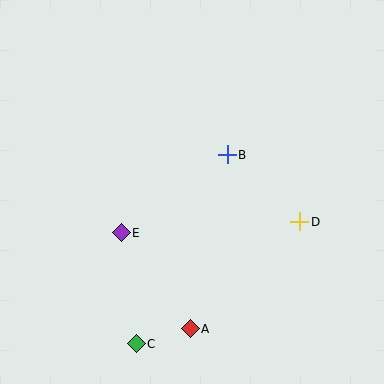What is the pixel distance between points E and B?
The distance between E and B is 132 pixels.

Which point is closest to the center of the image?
Point B at (227, 155) is closest to the center.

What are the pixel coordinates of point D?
Point D is at (300, 222).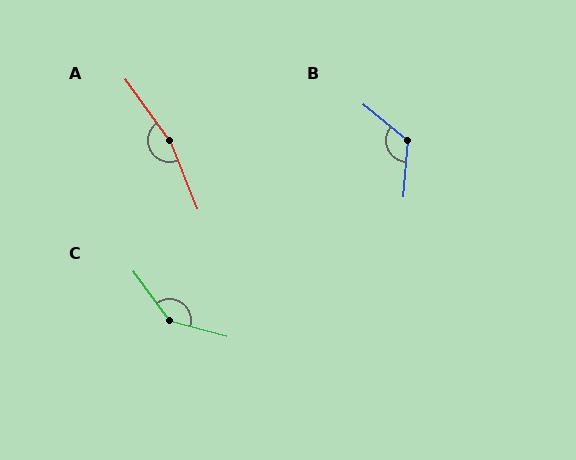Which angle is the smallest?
B, at approximately 124 degrees.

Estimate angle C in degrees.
Approximately 141 degrees.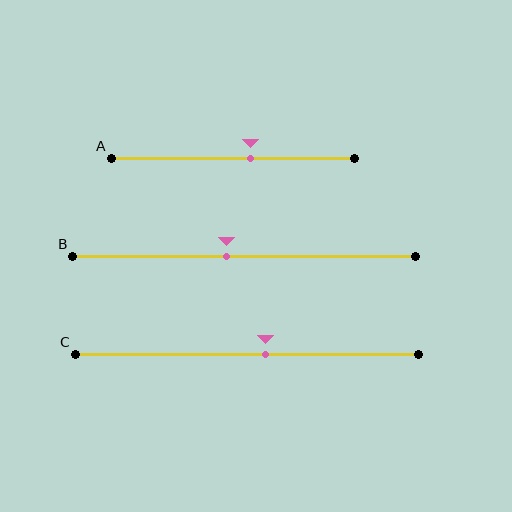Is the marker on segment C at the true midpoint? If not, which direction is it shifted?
No, the marker on segment C is shifted to the right by about 6% of the segment length.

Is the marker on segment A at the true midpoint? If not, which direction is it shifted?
No, the marker on segment A is shifted to the right by about 7% of the segment length.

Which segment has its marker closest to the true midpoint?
Segment B has its marker closest to the true midpoint.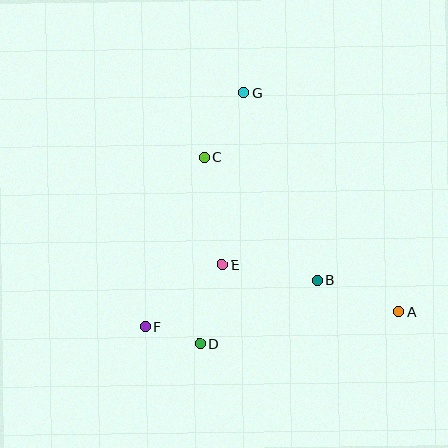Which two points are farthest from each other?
Points A and G are farthest from each other.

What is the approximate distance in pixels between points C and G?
The distance between C and G is approximately 76 pixels.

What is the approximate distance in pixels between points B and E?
The distance between B and E is approximately 96 pixels.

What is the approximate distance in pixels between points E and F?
The distance between E and F is approximately 99 pixels.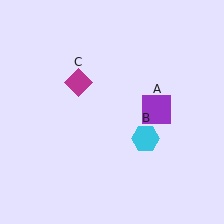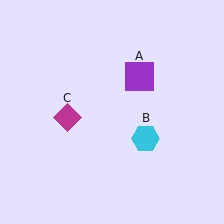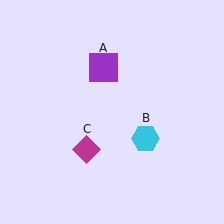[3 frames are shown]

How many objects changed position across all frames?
2 objects changed position: purple square (object A), magenta diamond (object C).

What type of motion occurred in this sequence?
The purple square (object A), magenta diamond (object C) rotated counterclockwise around the center of the scene.